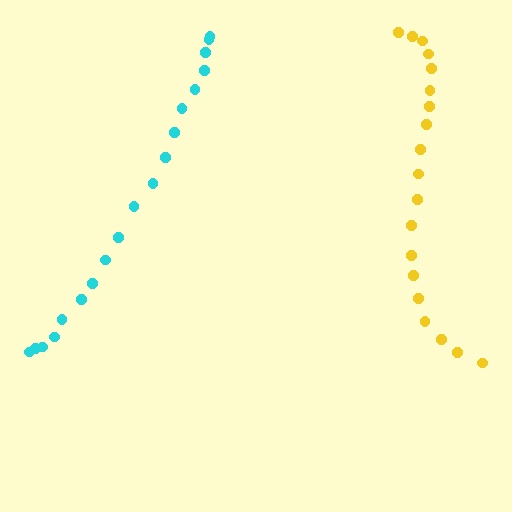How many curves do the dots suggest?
There are 2 distinct paths.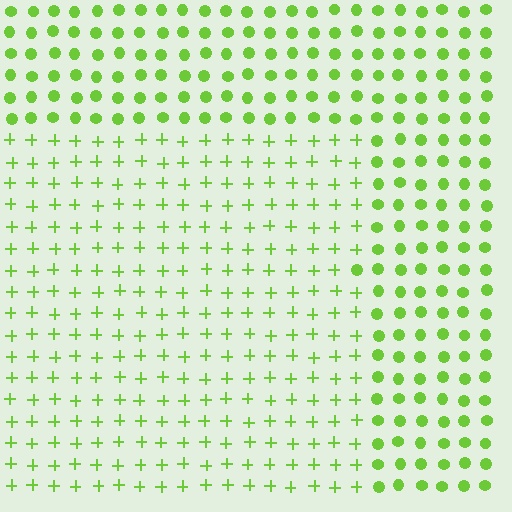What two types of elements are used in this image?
The image uses plus signs inside the rectangle region and circles outside it.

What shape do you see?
I see a rectangle.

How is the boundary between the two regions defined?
The boundary is defined by a change in element shape: plus signs inside vs. circles outside. All elements share the same color and spacing.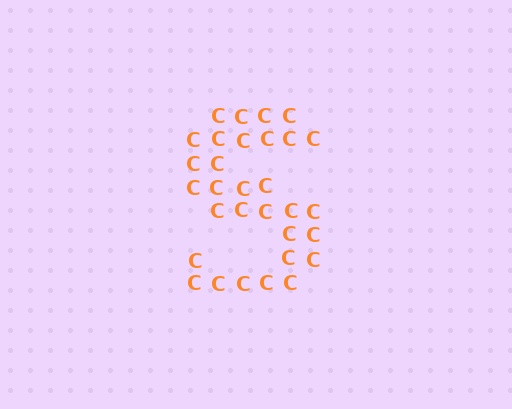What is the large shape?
The large shape is the letter S.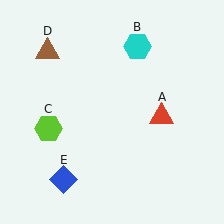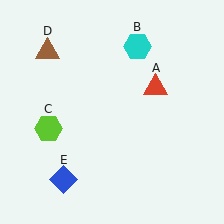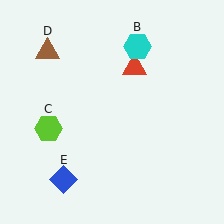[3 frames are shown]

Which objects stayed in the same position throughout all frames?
Cyan hexagon (object B) and lime hexagon (object C) and brown triangle (object D) and blue diamond (object E) remained stationary.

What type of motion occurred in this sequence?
The red triangle (object A) rotated counterclockwise around the center of the scene.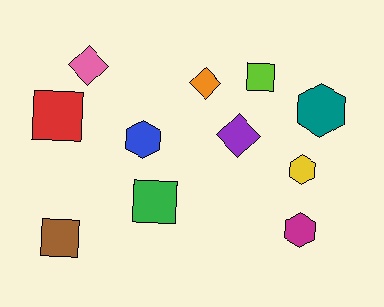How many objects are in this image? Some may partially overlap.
There are 11 objects.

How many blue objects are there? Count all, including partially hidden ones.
There is 1 blue object.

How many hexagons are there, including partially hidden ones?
There are 4 hexagons.